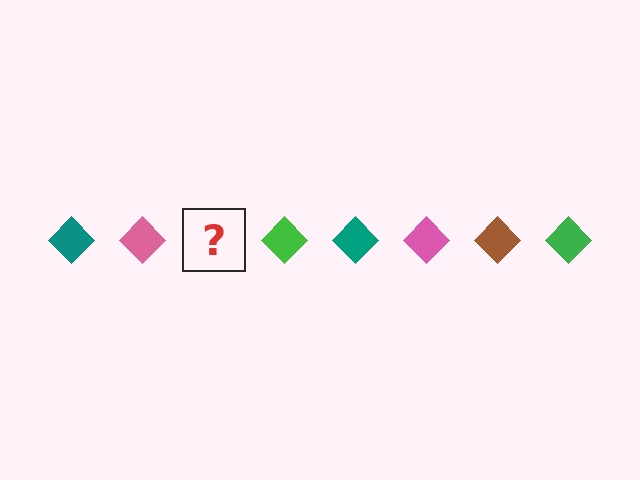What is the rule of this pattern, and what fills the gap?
The rule is that the pattern cycles through teal, pink, brown, green diamonds. The gap should be filled with a brown diamond.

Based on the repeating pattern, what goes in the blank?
The blank should be a brown diamond.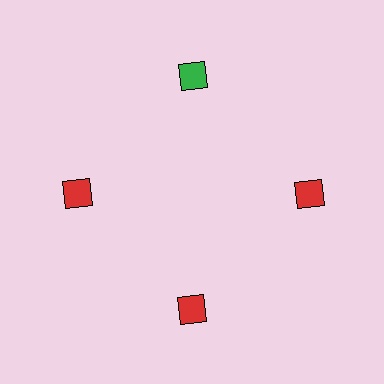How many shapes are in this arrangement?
There are 4 shapes arranged in a ring pattern.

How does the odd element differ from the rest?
It has a different color: green instead of red.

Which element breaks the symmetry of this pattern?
The green diamond at roughly the 12 o'clock position breaks the symmetry. All other shapes are red diamonds.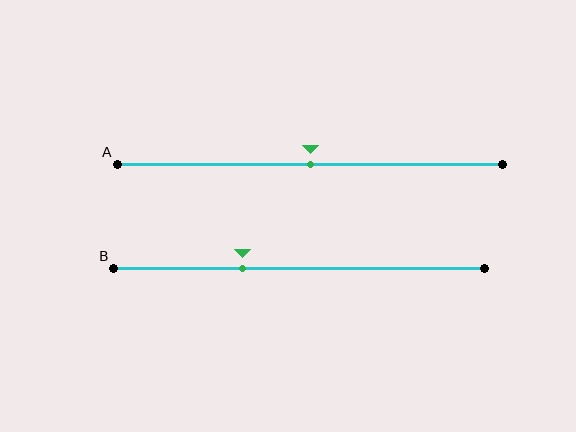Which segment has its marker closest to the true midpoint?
Segment A has its marker closest to the true midpoint.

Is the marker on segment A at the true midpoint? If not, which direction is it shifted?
Yes, the marker on segment A is at the true midpoint.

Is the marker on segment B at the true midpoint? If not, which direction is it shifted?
No, the marker on segment B is shifted to the left by about 15% of the segment length.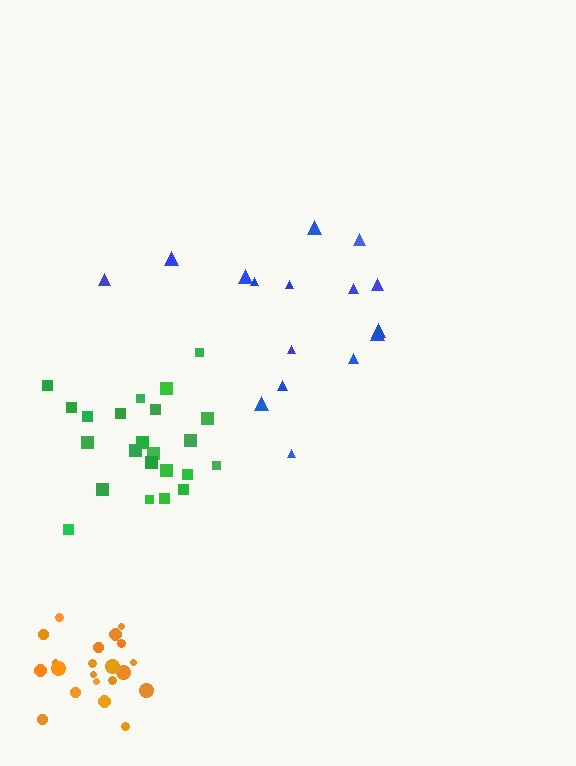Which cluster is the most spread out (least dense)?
Blue.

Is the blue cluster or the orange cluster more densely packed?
Orange.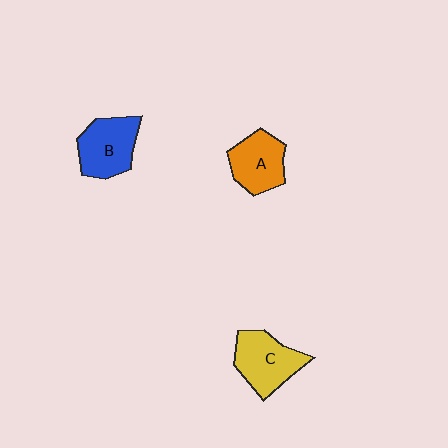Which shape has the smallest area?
Shape A (orange).